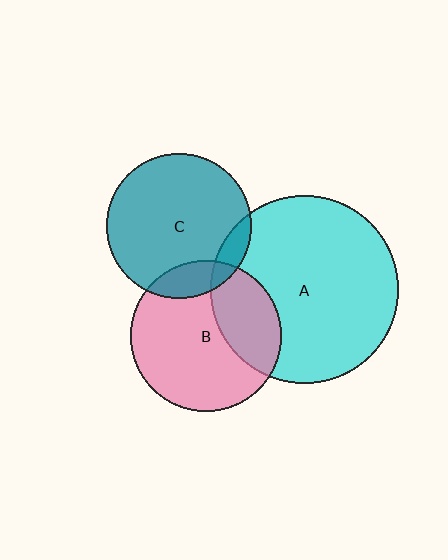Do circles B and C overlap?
Yes.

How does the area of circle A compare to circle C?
Approximately 1.7 times.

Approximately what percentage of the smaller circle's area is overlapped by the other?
Approximately 15%.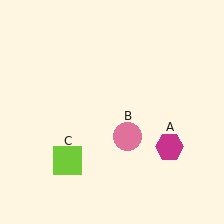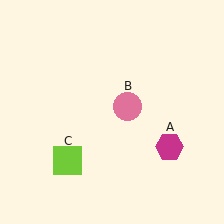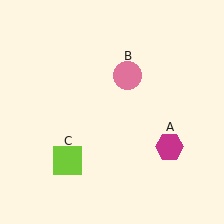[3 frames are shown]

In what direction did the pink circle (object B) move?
The pink circle (object B) moved up.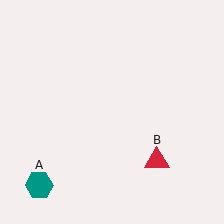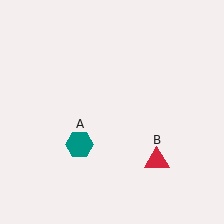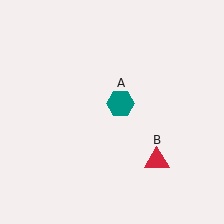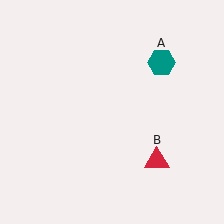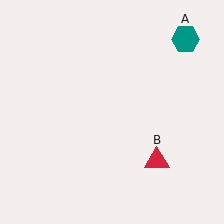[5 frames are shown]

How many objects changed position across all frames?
1 object changed position: teal hexagon (object A).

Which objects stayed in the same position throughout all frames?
Red triangle (object B) remained stationary.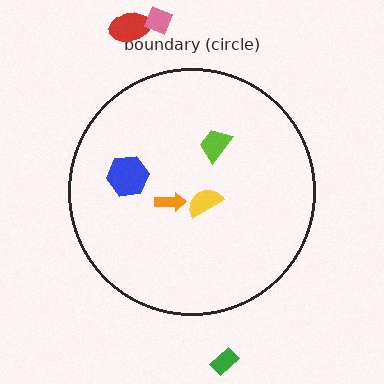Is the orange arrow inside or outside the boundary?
Inside.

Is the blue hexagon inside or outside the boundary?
Inside.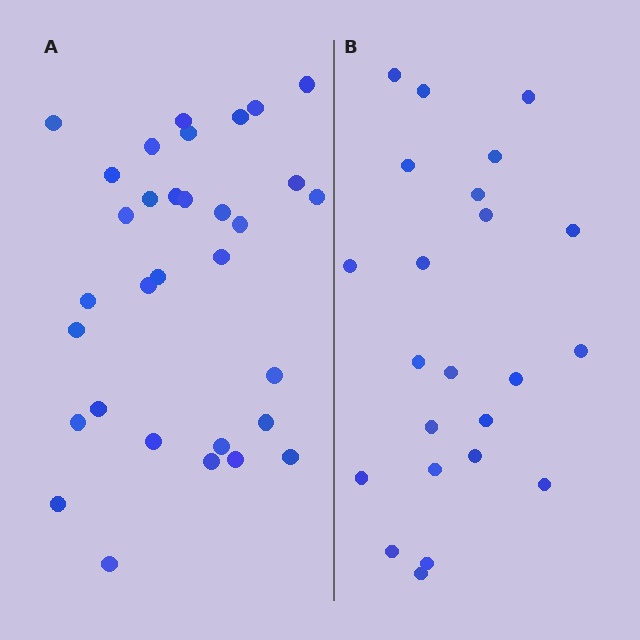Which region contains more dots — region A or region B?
Region A (the left region) has more dots.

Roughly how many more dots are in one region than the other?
Region A has roughly 8 or so more dots than region B.